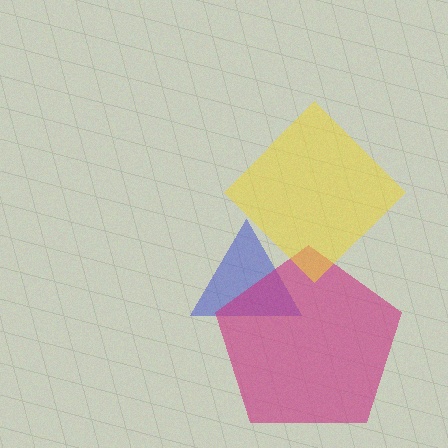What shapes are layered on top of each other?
The layered shapes are: a blue triangle, a magenta pentagon, a yellow diamond.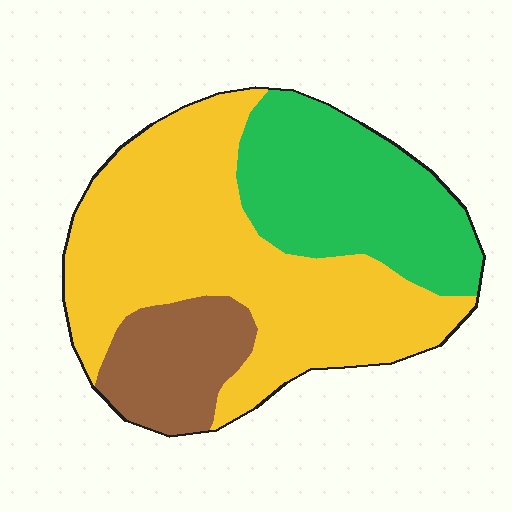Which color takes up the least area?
Brown, at roughly 15%.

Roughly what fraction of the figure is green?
Green takes up about one third (1/3) of the figure.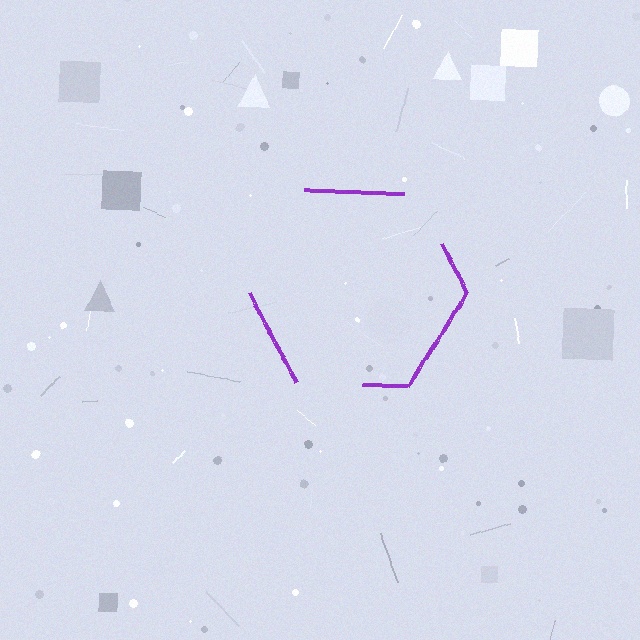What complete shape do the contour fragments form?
The contour fragments form a hexagon.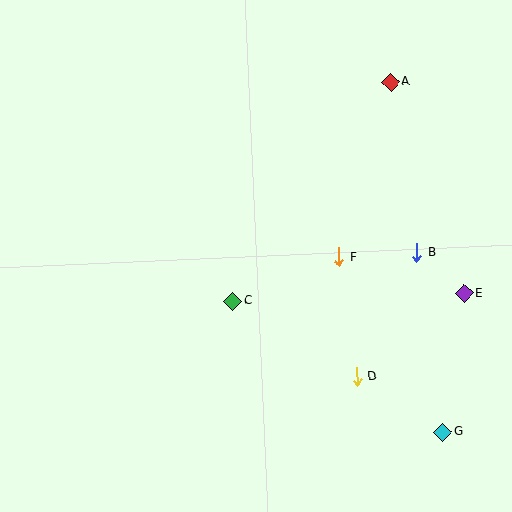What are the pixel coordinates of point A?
Point A is at (391, 82).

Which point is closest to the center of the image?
Point C at (233, 302) is closest to the center.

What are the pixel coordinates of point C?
Point C is at (233, 302).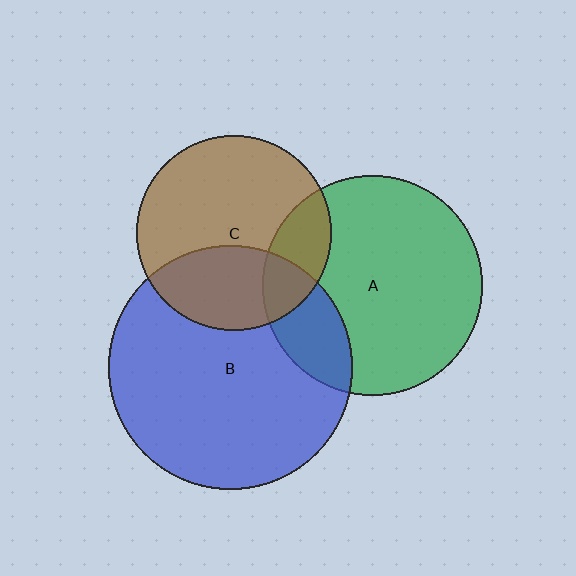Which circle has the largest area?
Circle B (blue).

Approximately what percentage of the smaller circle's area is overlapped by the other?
Approximately 20%.